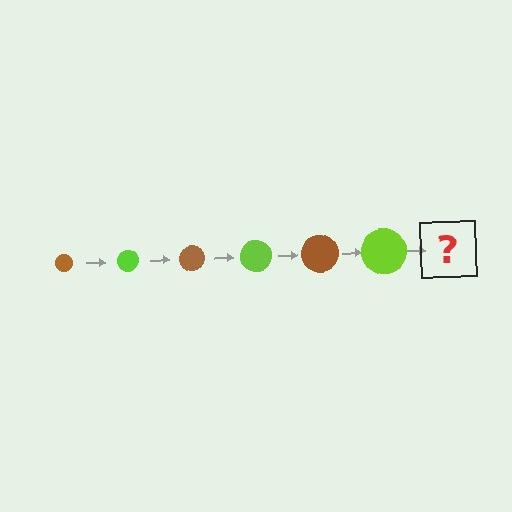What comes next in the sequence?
The next element should be a brown circle, larger than the previous one.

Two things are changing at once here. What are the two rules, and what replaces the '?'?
The two rules are that the circle grows larger each step and the color cycles through brown and lime. The '?' should be a brown circle, larger than the previous one.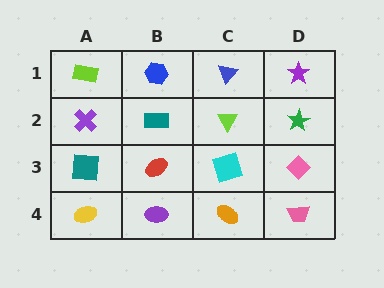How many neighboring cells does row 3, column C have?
4.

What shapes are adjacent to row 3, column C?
A lime triangle (row 2, column C), an orange ellipse (row 4, column C), a red ellipse (row 3, column B), a pink diamond (row 3, column D).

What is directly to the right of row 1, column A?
A blue hexagon.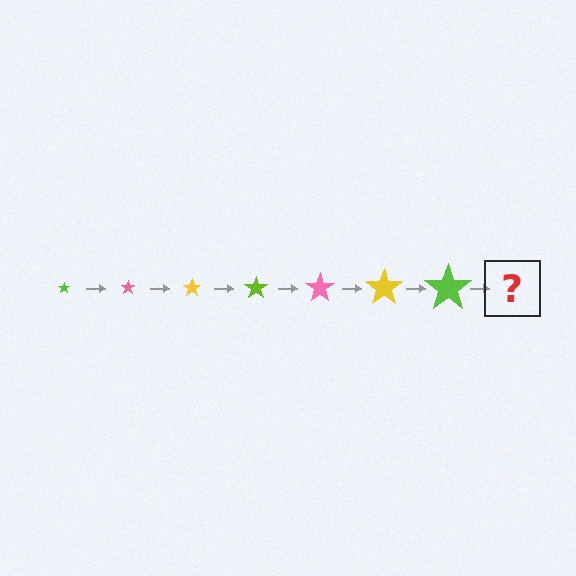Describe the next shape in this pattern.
It should be a pink star, larger than the previous one.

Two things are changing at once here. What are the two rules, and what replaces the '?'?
The two rules are that the star grows larger each step and the color cycles through lime, pink, and yellow. The '?' should be a pink star, larger than the previous one.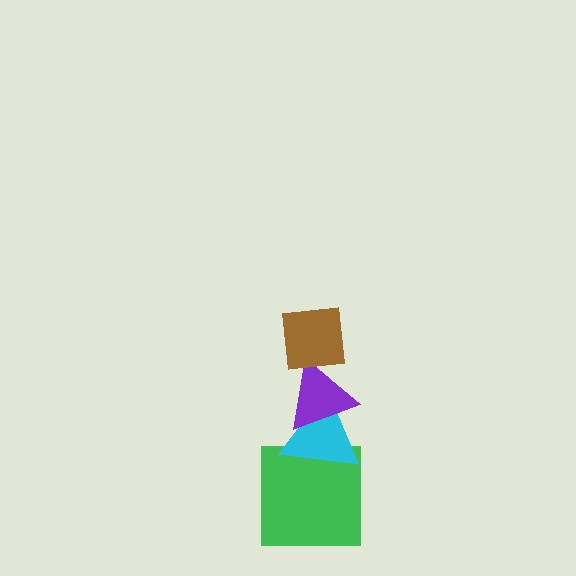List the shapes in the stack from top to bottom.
From top to bottom: the brown square, the purple triangle, the cyan triangle, the green square.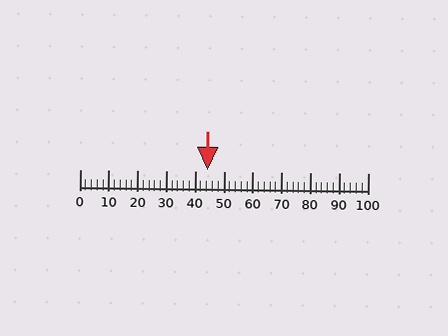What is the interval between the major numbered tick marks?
The major tick marks are spaced 10 units apart.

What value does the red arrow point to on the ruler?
The red arrow points to approximately 44.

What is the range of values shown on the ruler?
The ruler shows values from 0 to 100.